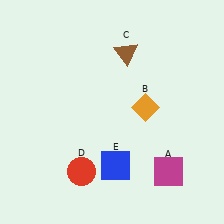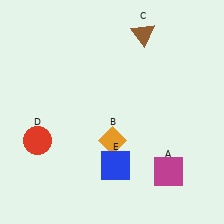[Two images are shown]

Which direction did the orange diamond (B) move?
The orange diamond (B) moved down.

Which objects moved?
The objects that moved are: the orange diamond (B), the brown triangle (C), the red circle (D).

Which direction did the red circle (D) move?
The red circle (D) moved left.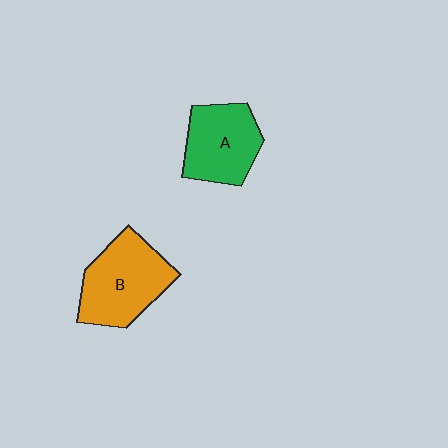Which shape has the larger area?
Shape B (orange).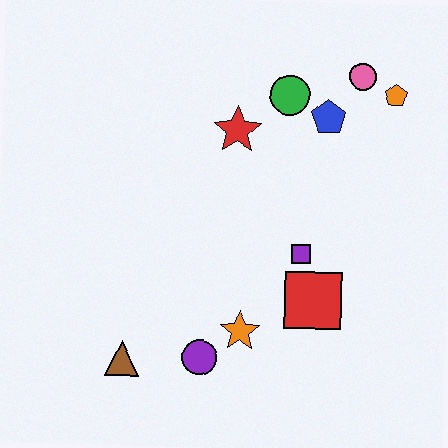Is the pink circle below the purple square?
No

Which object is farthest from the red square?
The pink circle is farthest from the red square.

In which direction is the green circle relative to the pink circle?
The green circle is to the left of the pink circle.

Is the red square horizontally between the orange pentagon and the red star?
Yes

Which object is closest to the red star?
The green circle is closest to the red star.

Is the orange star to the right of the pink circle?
No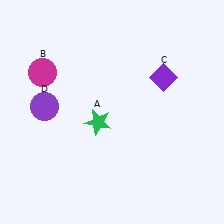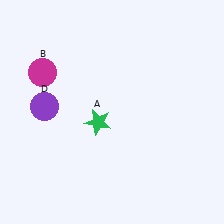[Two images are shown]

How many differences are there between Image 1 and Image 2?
There is 1 difference between the two images.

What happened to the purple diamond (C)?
The purple diamond (C) was removed in Image 2. It was in the top-right area of Image 1.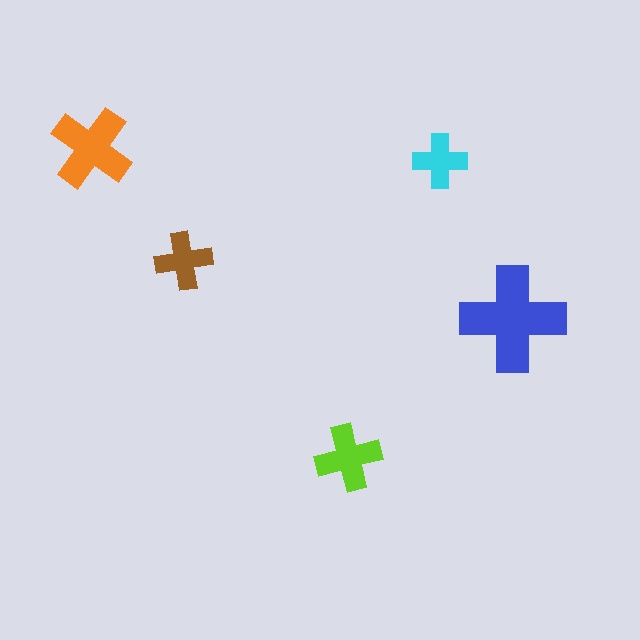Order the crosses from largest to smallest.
the blue one, the orange one, the lime one, the brown one, the cyan one.